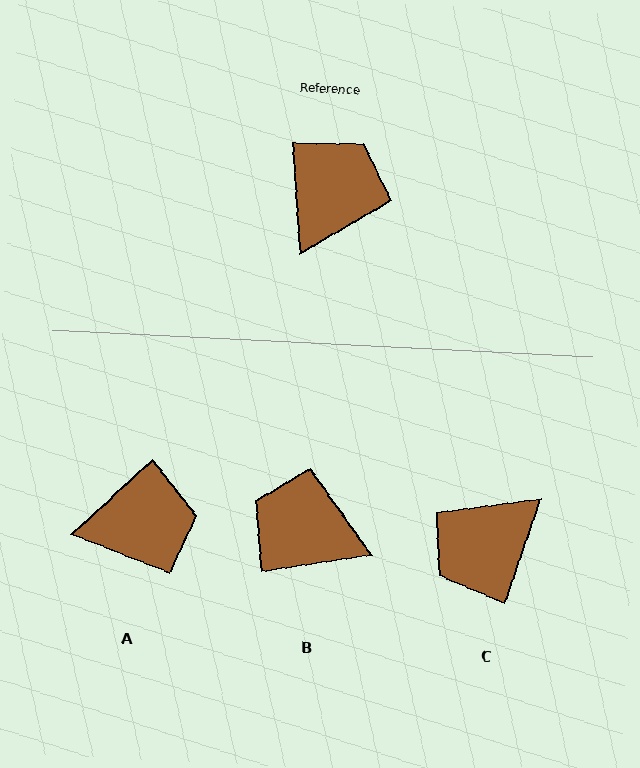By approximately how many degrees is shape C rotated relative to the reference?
Approximately 157 degrees counter-clockwise.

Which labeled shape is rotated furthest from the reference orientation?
C, about 157 degrees away.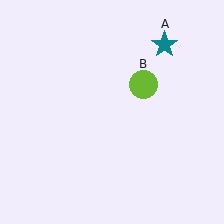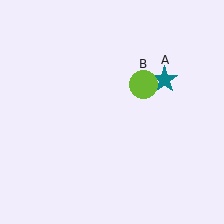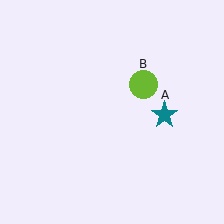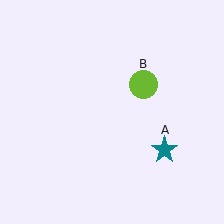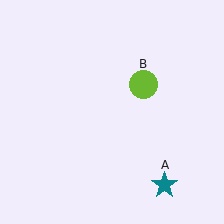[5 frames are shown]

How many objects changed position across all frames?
1 object changed position: teal star (object A).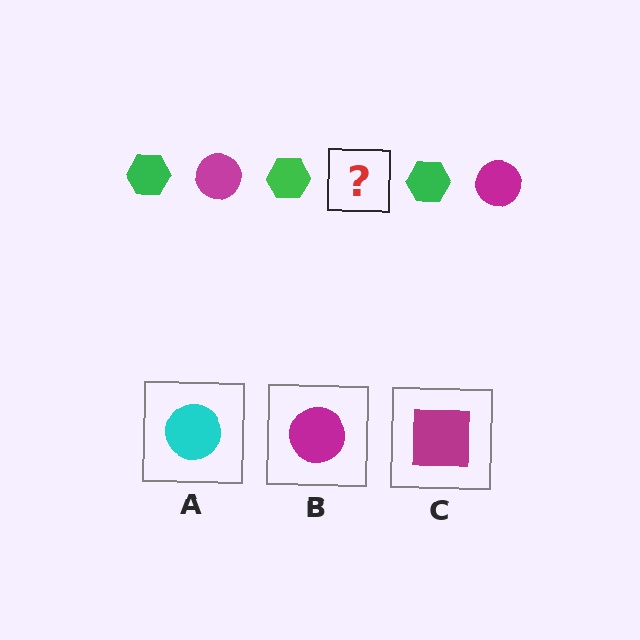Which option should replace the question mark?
Option B.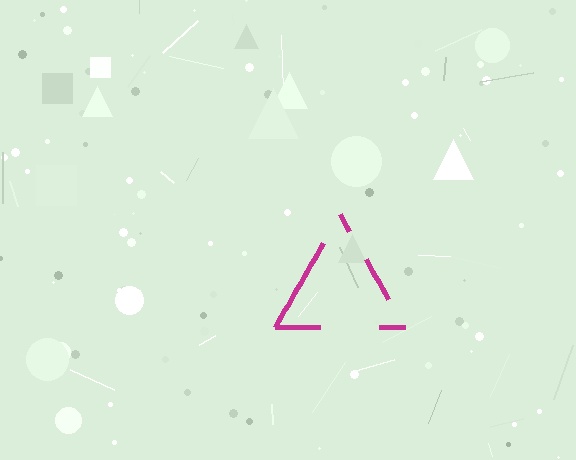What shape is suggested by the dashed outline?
The dashed outline suggests a triangle.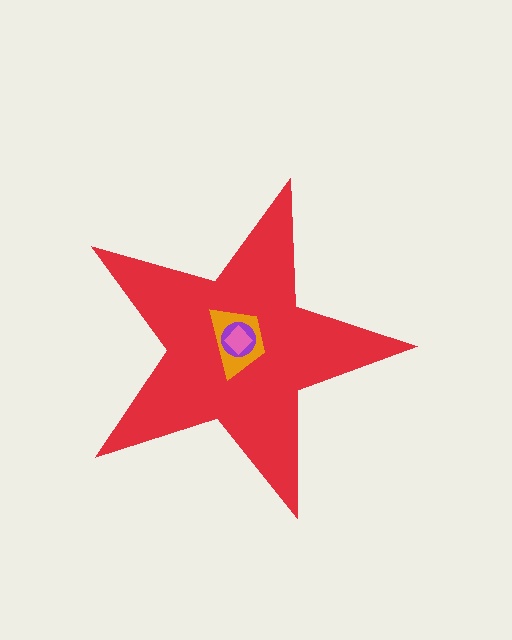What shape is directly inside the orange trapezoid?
The purple circle.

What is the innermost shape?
The pink diamond.